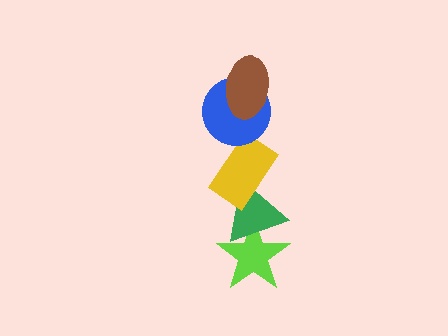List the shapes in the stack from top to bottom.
From top to bottom: the brown ellipse, the blue circle, the yellow rectangle, the green triangle, the lime star.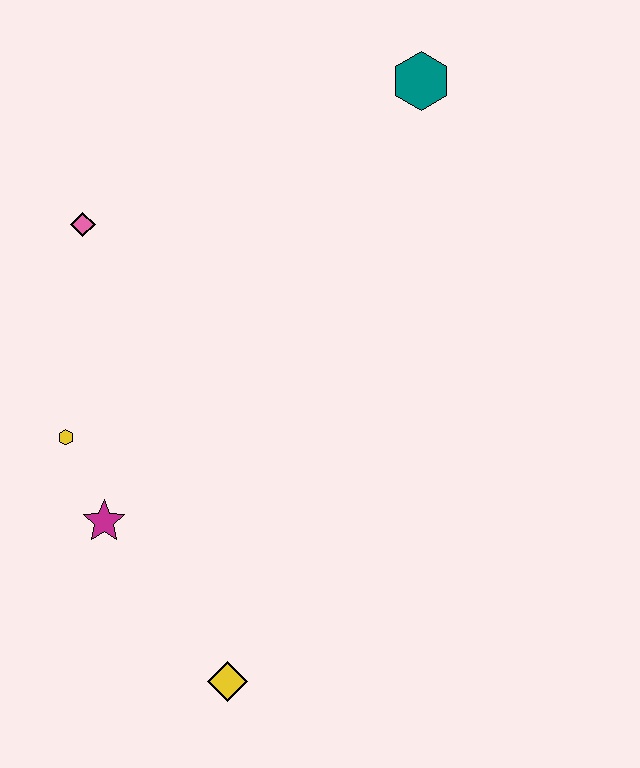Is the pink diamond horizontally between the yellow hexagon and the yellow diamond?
Yes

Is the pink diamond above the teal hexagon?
No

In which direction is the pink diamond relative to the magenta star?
The pink diamond is above the magenta star.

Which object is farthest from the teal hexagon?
The yellow diamond is farthest from the teal hexagon.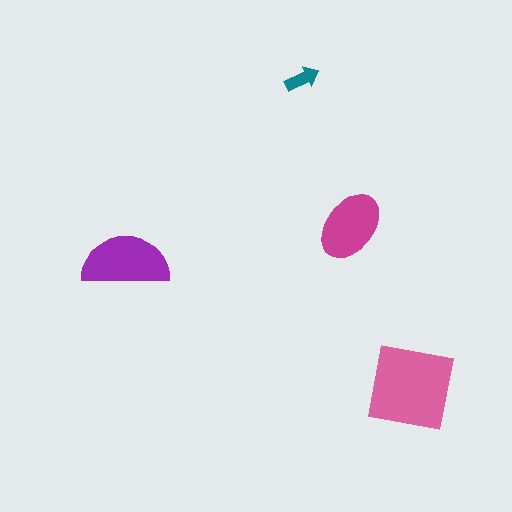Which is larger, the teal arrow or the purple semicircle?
The purple semicircle.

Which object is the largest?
The pink square.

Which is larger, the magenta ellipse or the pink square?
The pink square.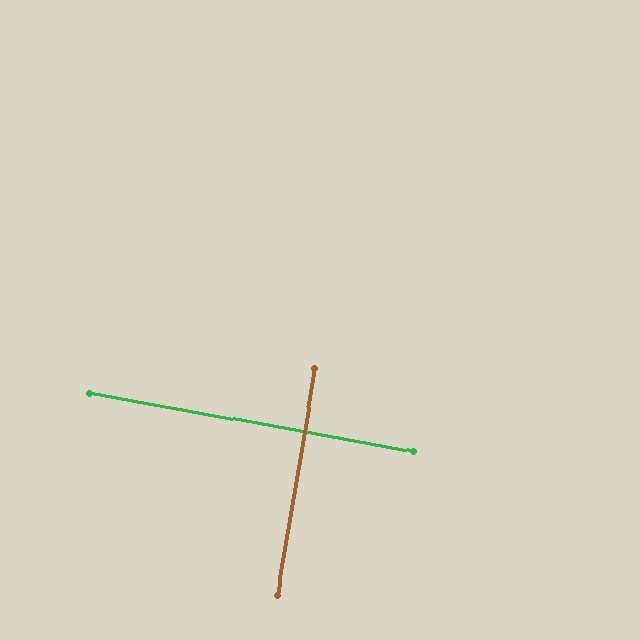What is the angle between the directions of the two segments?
Approximately 89 degrees.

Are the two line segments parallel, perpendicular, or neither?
Perpendicular — they meet at approximately 89°.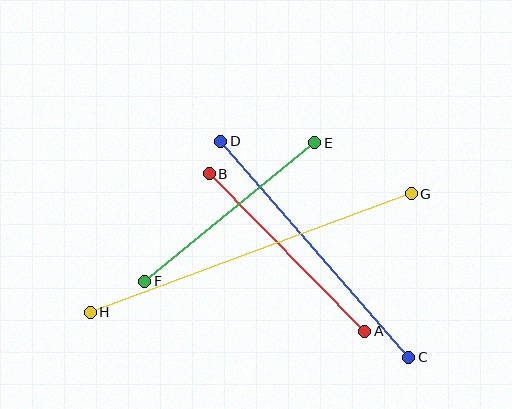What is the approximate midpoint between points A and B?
The midpoint is at approximately (287, 253) pixels.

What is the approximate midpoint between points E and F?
The midpoint is at approximately (230, 212) pixels.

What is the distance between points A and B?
The distance is approximately 222 pixels.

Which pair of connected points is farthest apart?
Points G and H are farthest apart.